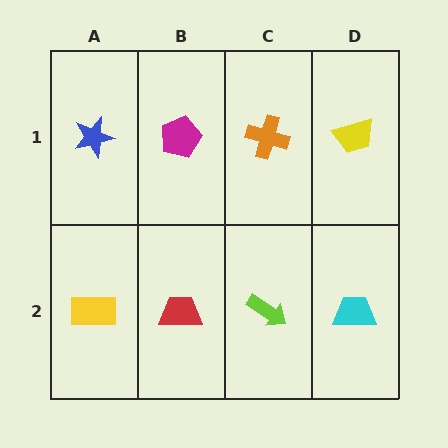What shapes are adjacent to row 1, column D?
A cyan trapezoid (row 2, column D), an orange cross (row 1, column C).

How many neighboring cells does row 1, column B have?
3.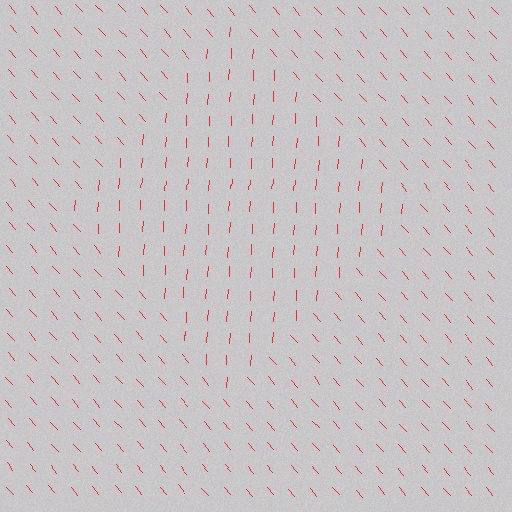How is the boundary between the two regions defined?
The boundary is defined purely by a change in line orientation (approximately 45 degrees difference). All lines are the same color and thickness.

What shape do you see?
I see a diamond.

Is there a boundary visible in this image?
Yes, there is a texture boundary formed by a change in line orientation.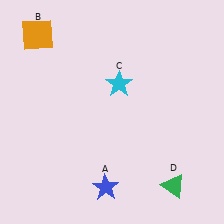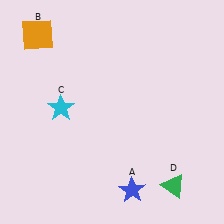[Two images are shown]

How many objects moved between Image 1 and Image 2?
2 objects moved between the two images.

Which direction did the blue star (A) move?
The blue star (A) moved right.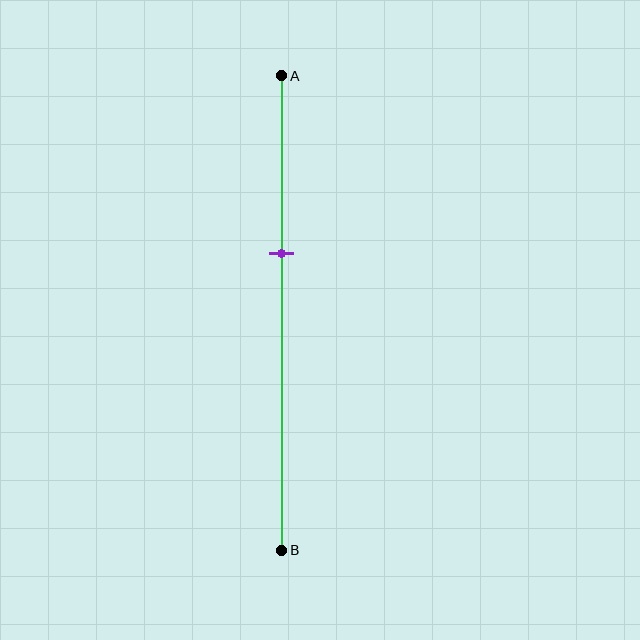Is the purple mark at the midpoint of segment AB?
No, the mark is at about 35% from A, not at the 50% midpoint.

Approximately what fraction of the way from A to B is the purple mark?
The purple mark is approximately 35% of the way from A to B.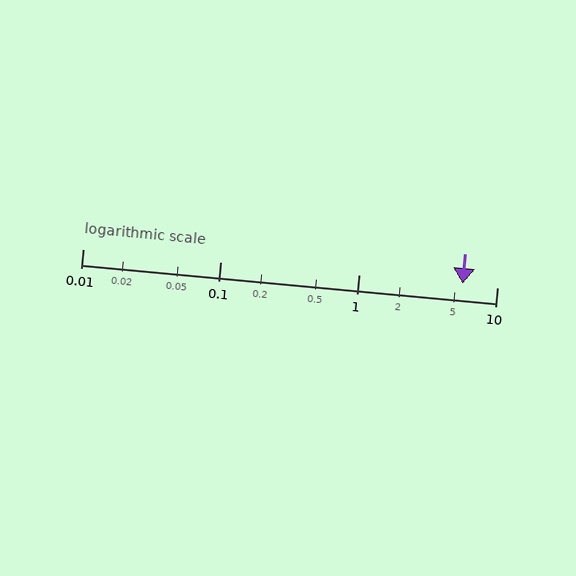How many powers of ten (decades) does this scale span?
The scale spans 3 decades, from 0.01 to 10.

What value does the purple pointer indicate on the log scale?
The pointer indicates approximately 5.6.